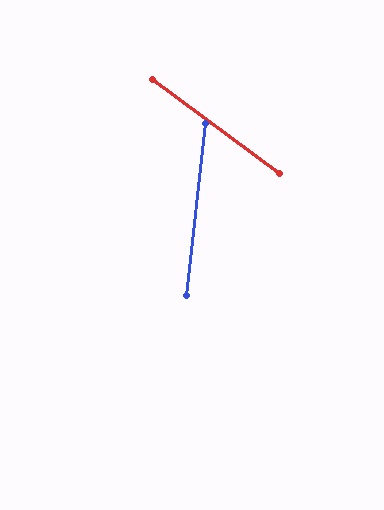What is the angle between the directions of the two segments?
Approximately 60 degrees.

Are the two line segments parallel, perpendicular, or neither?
Neither parallel nor perpendicular — they differ by about 60°.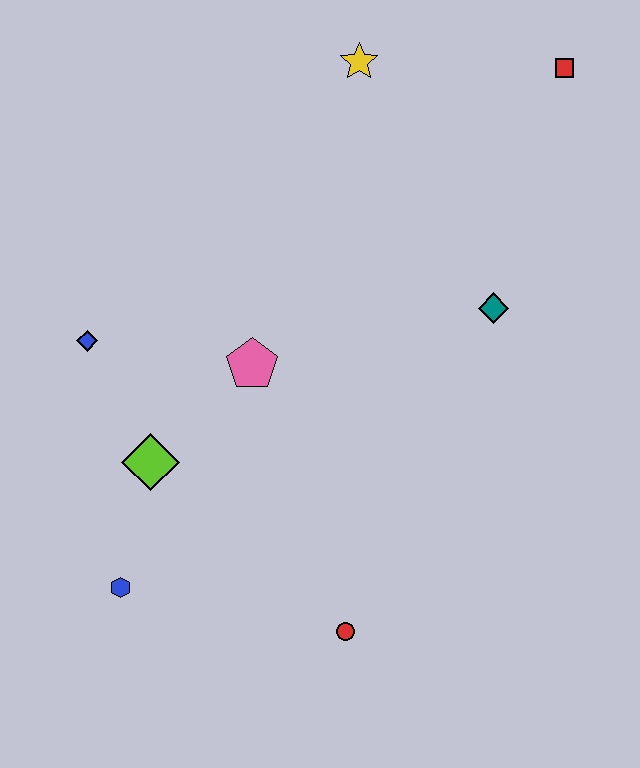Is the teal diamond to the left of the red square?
Yes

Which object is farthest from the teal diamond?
The blue hexagon is farthest from the teal diamond.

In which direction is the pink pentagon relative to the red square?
The pink pentagon is to the left of the red square.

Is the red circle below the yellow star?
Yes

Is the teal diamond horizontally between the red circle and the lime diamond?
No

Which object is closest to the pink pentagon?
The lime diamond is closest to the pink pentagon.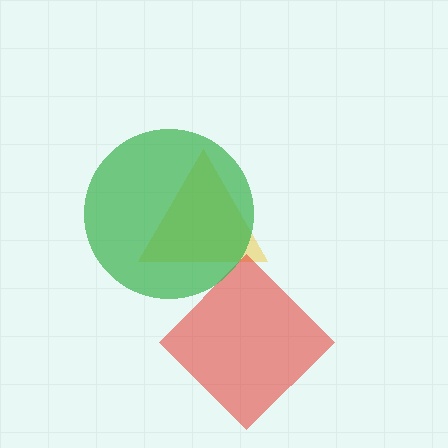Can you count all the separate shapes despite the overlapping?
Yes, there are 3 separate shapes.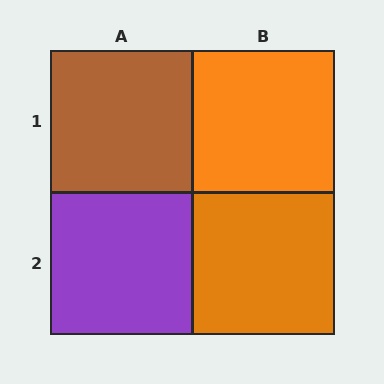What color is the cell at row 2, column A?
Purple.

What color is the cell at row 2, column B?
Orange.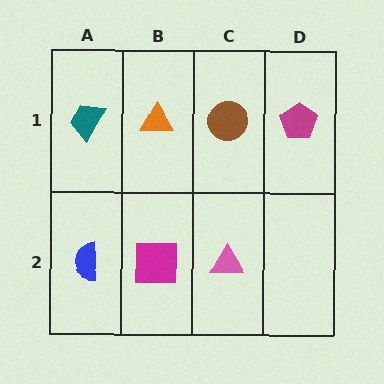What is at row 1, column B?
An orange triangle.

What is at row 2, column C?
A pink triangle.